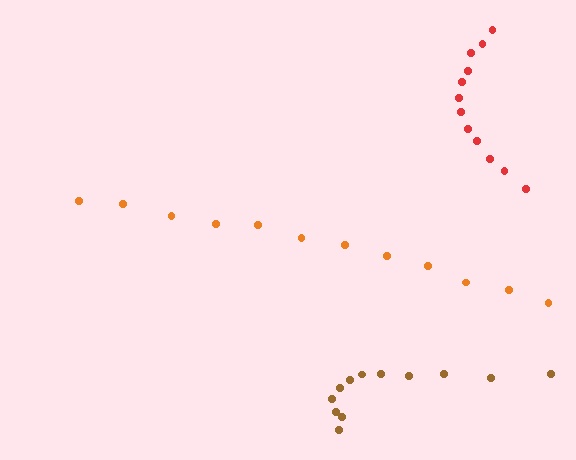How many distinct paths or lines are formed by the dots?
There are 3 distinct paths.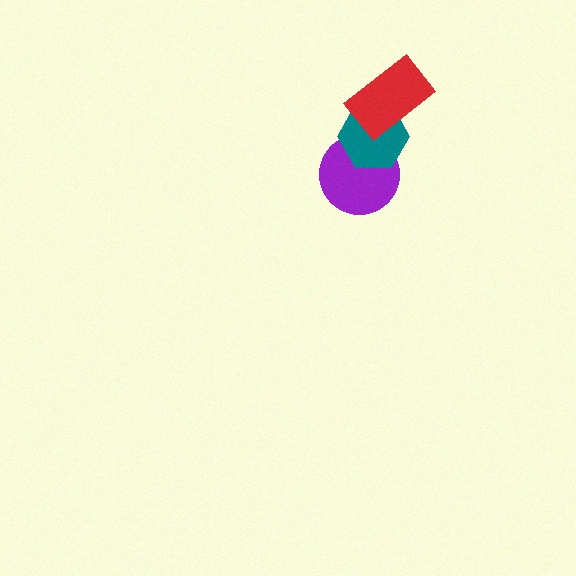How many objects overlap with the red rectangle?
1 object overlaps with the red rectangle.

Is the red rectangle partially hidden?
No, no other shape covers it.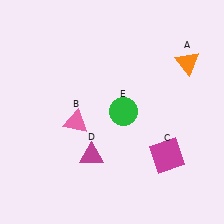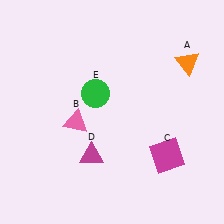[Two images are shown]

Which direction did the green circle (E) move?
The green circle (E) moved left.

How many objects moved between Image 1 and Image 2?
1 object moved between the two images.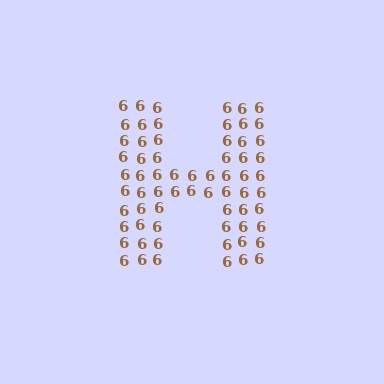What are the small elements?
The small elements are digit 6's.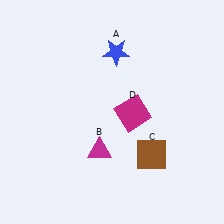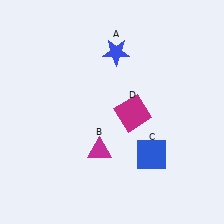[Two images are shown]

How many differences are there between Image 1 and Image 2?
There is 1 difference between the two images.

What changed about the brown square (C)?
In Image 1, C is brown. In Image 2, it changed to blue.